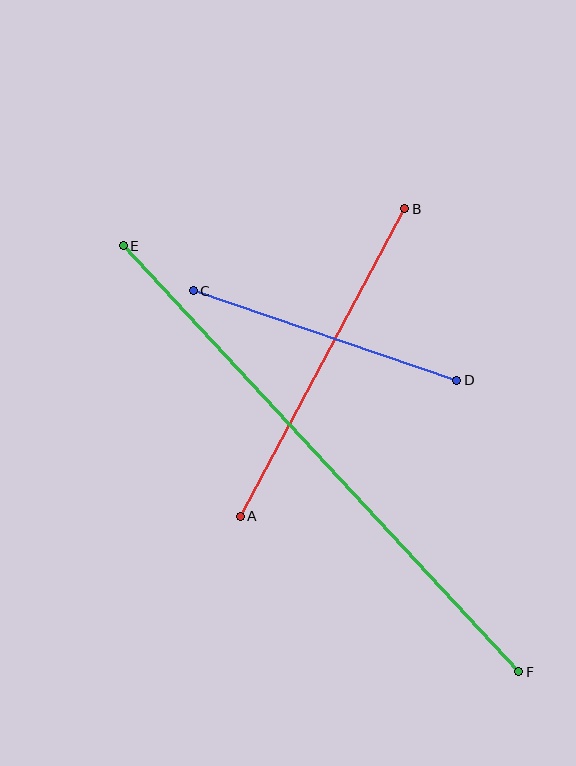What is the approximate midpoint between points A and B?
The midpoint is at approximately (322, 362) pixels.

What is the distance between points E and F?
The distance is approximately 581 pixels.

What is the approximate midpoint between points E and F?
The midpoint is at approximately (321, 459) pixels.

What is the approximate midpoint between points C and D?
The midpoint is at approximately (325, 336) pixels.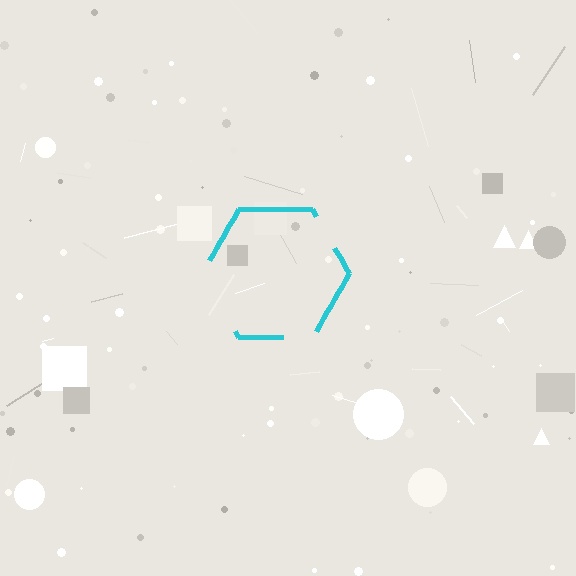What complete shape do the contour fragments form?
The contour fragments form a hexagon.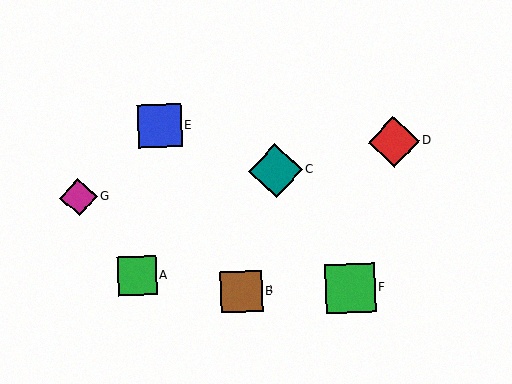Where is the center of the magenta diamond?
The center of the magenta diamond is at (79, 197).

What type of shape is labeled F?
Shape F is a green square.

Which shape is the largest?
The teal diamond (labeled C) is the largest.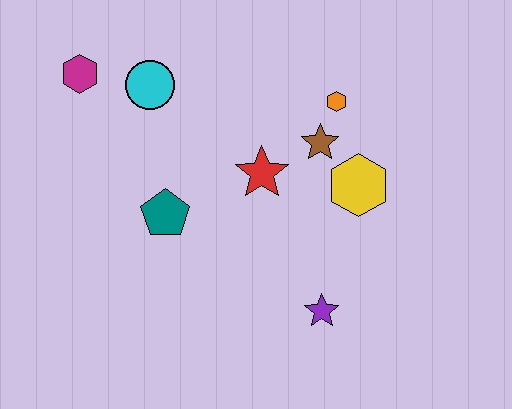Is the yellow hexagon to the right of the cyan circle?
Yes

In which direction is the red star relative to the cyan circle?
The red star is to the right of the cyan circle.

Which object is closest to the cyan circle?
The magenta hexagon is closest to the cyan circle.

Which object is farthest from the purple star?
The magenta hexagon is farthest from the purple star.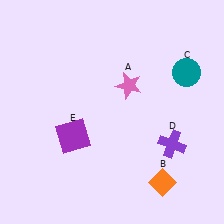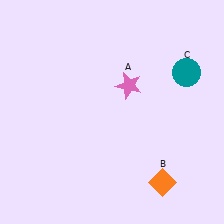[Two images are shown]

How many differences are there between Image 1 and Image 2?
There are 2 differences between the two images.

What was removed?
The purple cross (D), the purple square (E) were removed in Image 2.